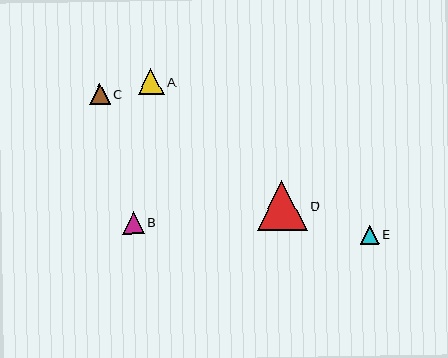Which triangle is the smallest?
Triangle E is the smallest with a size of approximately 19 pixels.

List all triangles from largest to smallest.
From largest to smallest: D, A, B, C, E.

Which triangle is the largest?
Triangle D is the largest with a size of approximately 50 pixels.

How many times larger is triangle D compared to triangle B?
Triangle D is approximately 2.3 times the size of triangle B.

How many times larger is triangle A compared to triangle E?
Triangle A is approximately 1.4 times the size of triangle E.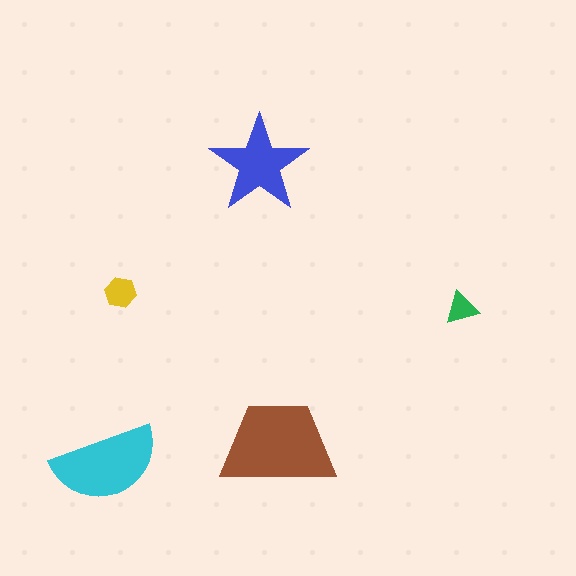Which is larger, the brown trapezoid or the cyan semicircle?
The brown trapezoid.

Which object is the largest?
The brown trapezoid.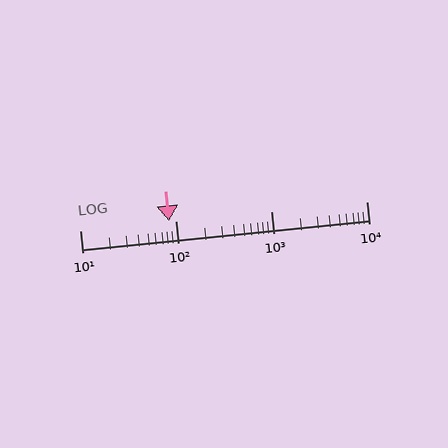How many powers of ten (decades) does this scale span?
The scale spans 3 decades, from 10 to 10000.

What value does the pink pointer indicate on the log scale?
The pointer indicates approximately 86.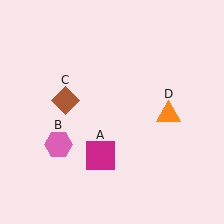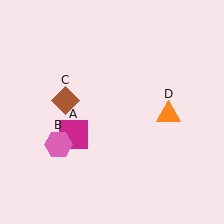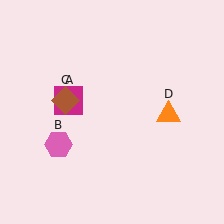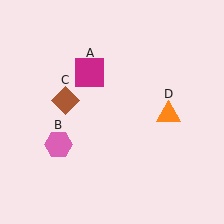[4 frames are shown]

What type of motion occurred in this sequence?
The magenta square (object A) rotated clockwise around the center of the scene.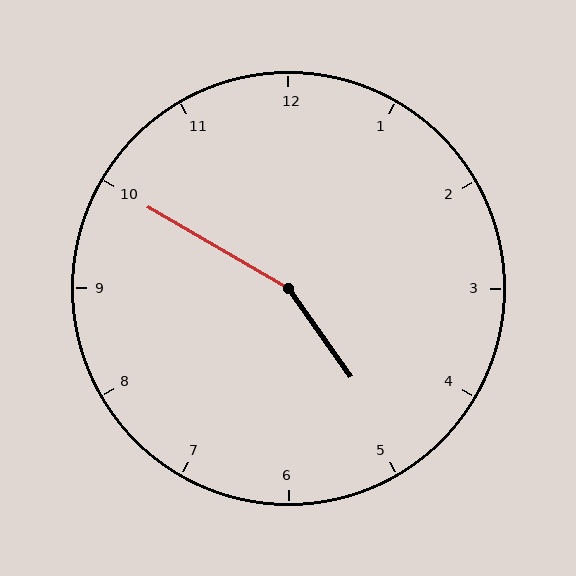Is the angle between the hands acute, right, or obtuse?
It is obtuse.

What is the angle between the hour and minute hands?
Approximately 155 degrees.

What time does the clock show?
4:50.